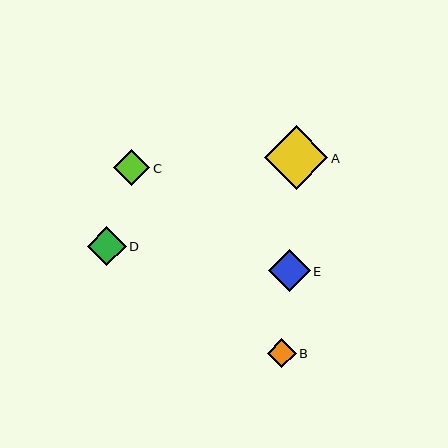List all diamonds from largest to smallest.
From largest to smallest: A, E, D, C, B.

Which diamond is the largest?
Diamond A is the largest with a size of approximately 64 pixels.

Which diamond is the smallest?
Diamond B is the smallest with a size of approximately 29 pixels.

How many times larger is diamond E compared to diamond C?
Diamond E is approximately 1.1 times the size of diamond C.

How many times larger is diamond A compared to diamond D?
Diamond A is approximately 1.6 times the size of diamond D.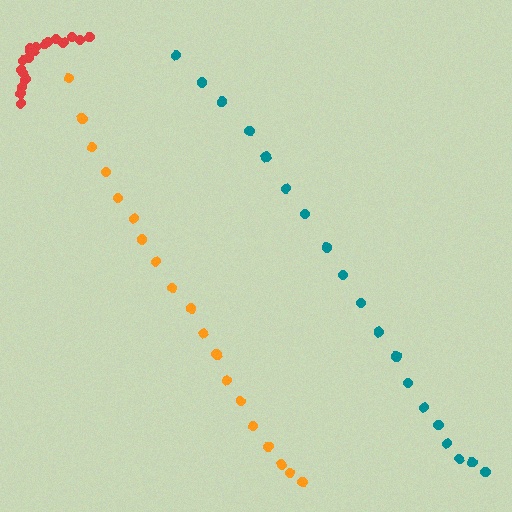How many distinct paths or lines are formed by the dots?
There are 3 distinct paths.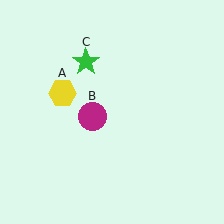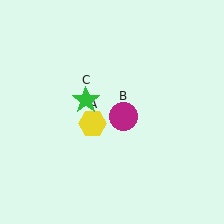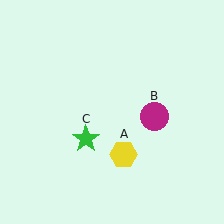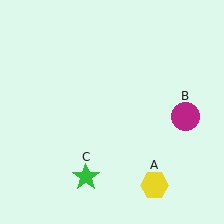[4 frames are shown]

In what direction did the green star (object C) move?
The green star (object C) moved down.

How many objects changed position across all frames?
3 objects changed position: yellow hexagon (object A), magenta circle (object B), green star (object C).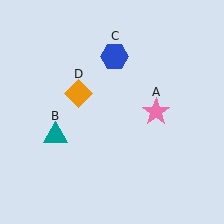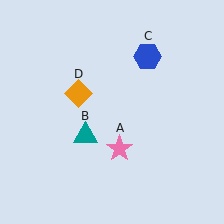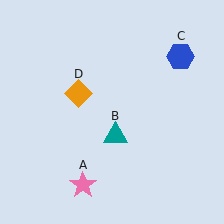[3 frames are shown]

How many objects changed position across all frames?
3 objects changed position: pink star (object A), teal triangle (object B), blue hexagon (object C).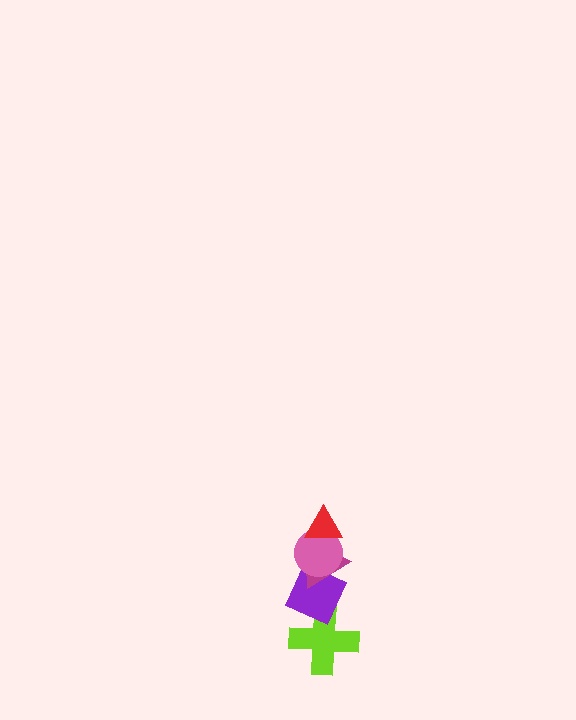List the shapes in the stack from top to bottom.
From top to bottom: the red triangle, the pink circle, the magenta triangle, the purple diamond, the lime cross.